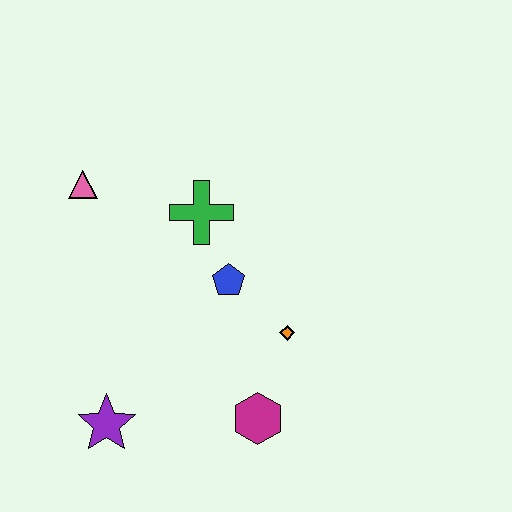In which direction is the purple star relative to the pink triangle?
The purple star is below the pink triangle.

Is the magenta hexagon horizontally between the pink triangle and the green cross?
No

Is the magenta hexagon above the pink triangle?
No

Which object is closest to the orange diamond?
The blue pentagon is closest to the orange diamond.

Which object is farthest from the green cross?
The purple star is farthest from the green cross.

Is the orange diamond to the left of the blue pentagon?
No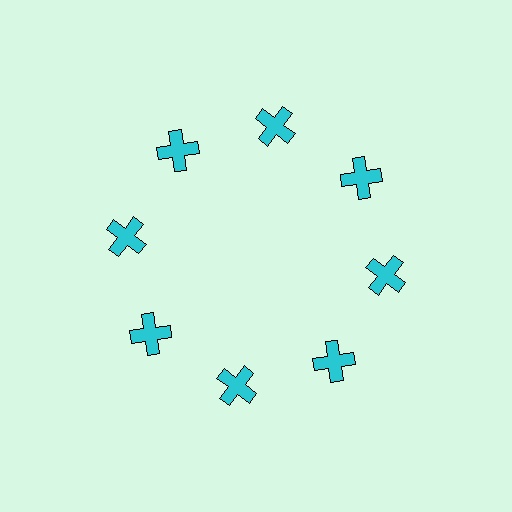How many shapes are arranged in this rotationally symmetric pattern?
There are 8 shapes, arranged in 8 groups of 1.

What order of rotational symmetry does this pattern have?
This pattern has 8-fold rotational symmetry.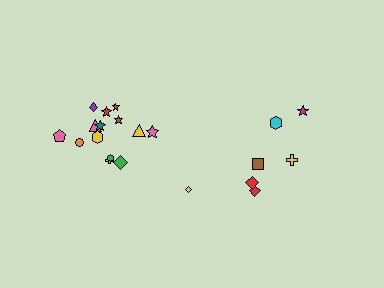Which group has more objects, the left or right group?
The left group.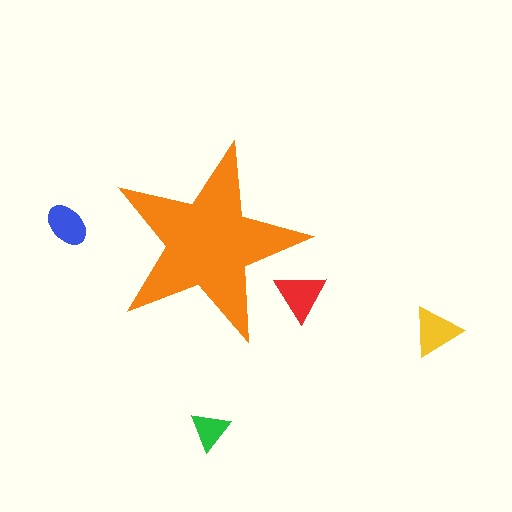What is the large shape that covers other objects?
An orange star.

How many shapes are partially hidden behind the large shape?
1 shape is partially hidden.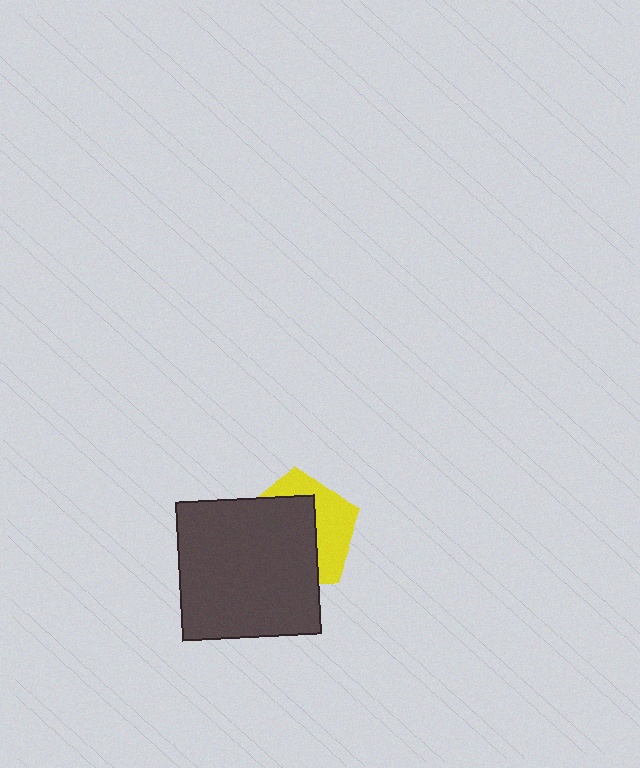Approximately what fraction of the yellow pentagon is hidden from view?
Roughly 61% of the yellow pentagon is hidden behind the dark gray square.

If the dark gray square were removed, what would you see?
You would see the complete yellow pentagon.